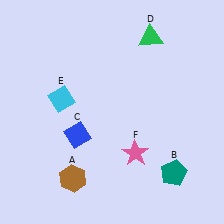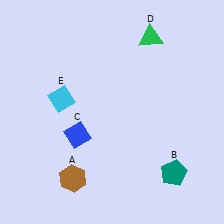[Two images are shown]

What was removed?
The pink star (F) was removed in Image 2.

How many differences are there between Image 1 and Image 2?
There is 1 difference between the two images.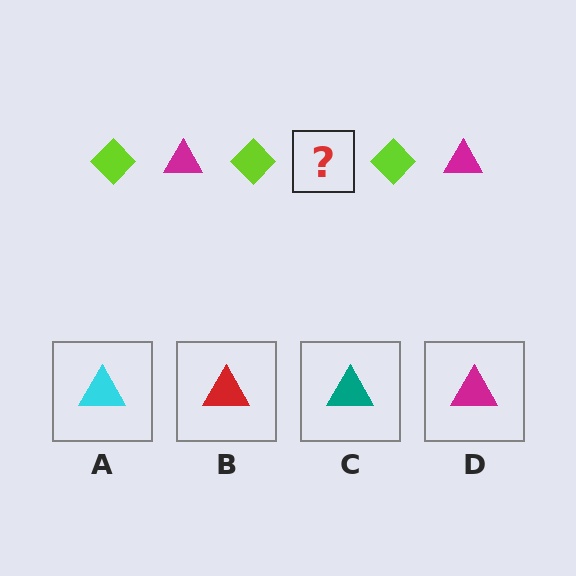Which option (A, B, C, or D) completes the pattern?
D.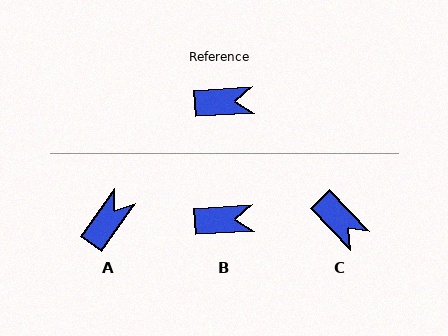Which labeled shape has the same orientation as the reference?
B.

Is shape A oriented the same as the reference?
No, it is off by about 51 degrees.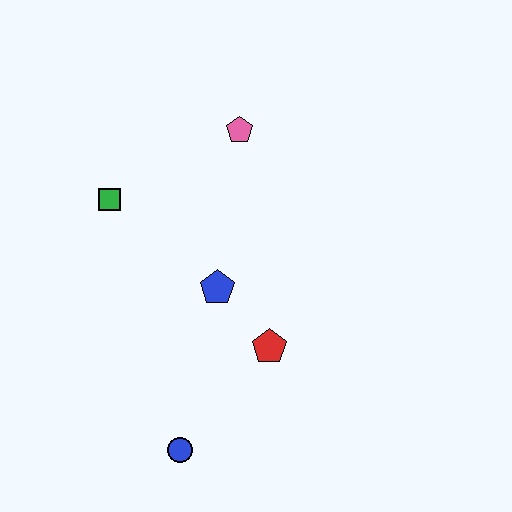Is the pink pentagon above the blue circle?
Yes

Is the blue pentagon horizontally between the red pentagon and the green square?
Yes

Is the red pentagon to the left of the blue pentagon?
No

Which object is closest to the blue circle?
The red pentagon is closest to the blue circle.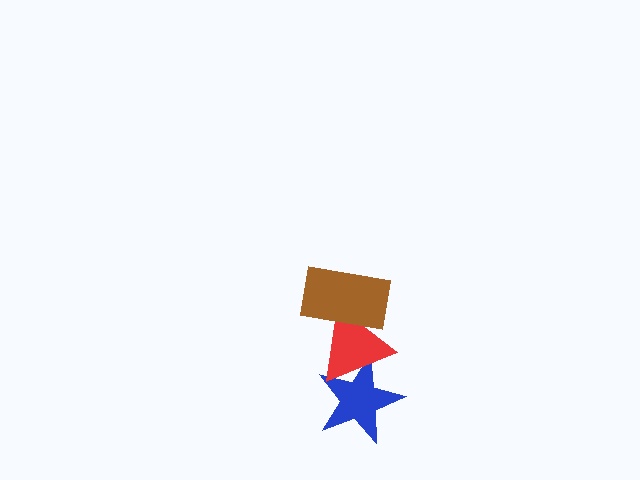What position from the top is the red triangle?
The red triangle is 2nd from the top.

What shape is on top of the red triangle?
The brown rectangle is on top of the red triangle.